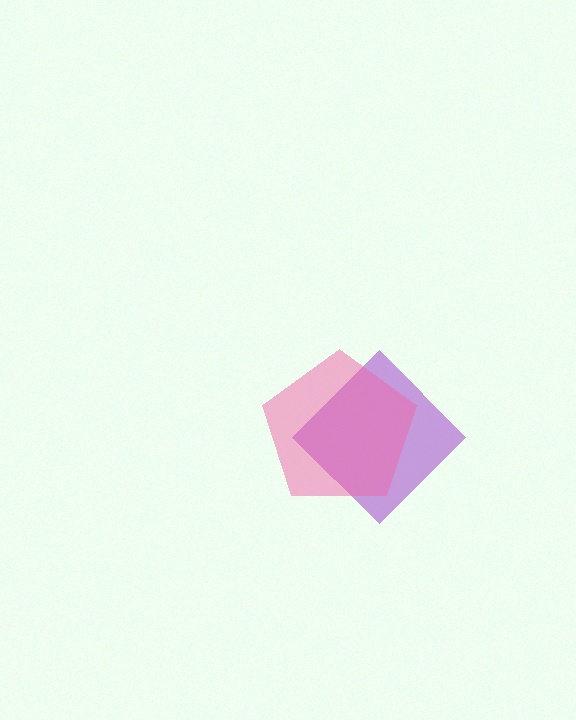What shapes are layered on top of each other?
The layered shapes are: a purple diamond, a pink pentagon.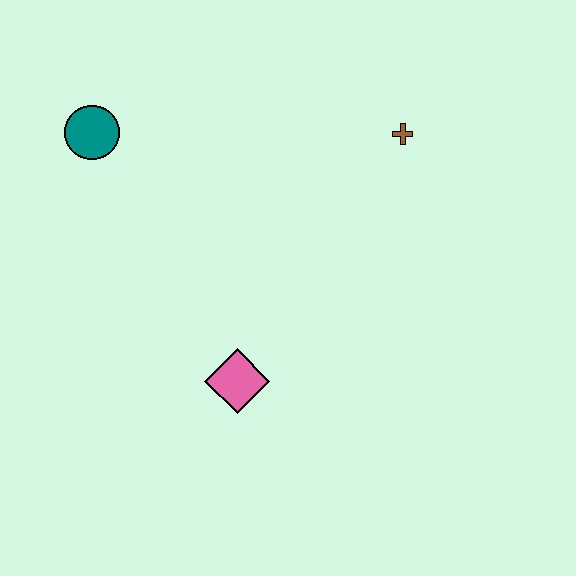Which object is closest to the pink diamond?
The teal circle is closest to the pink diamond.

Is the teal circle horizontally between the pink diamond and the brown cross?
No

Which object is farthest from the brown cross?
The teal circle is farthest from the brown cross.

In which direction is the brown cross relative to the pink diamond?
The brown cross is above the pink diamond.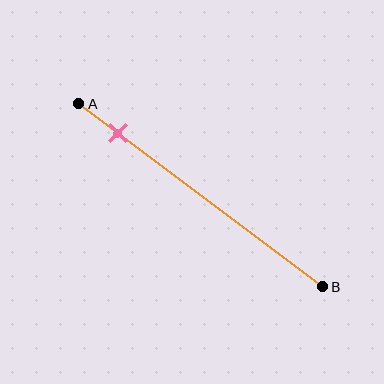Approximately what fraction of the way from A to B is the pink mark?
The pink mark is approximately 15% of the way from A to B.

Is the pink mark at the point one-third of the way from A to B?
No, the mark is at about 15% from A, not at the 33% one-third point.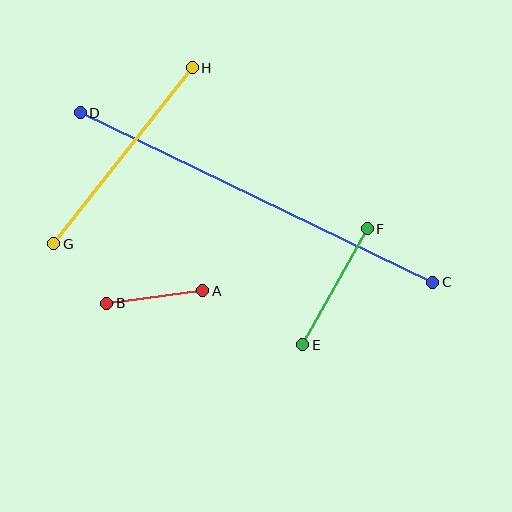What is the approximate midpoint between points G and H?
The midpoint is at approximately (123, 156) pixels.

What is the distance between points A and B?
The distance is approximately 97 pixels.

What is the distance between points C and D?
The distance is approximately 391 pixels.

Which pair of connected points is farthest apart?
Points C and D are farthest apart.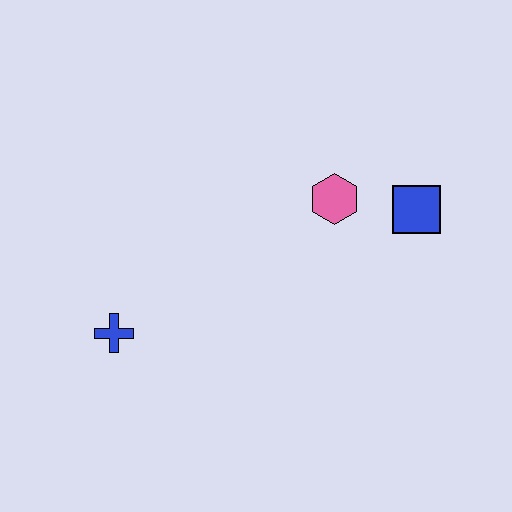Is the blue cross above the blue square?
No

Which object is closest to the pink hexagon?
The blue square is closest to the pink hexagon.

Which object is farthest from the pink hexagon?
The blue cross is farthest from the pink hexagon.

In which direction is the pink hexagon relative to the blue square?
The pink hexagon is to the left of the blue square.